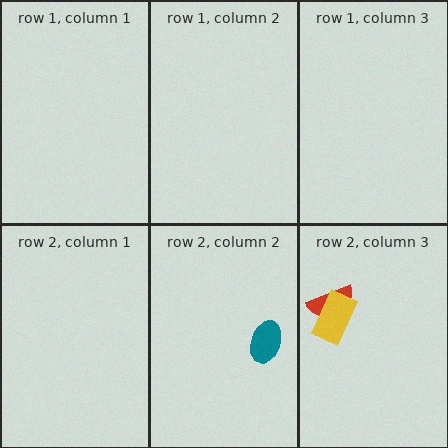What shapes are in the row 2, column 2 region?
The teal ellipse.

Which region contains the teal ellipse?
The row 2, column 2 region.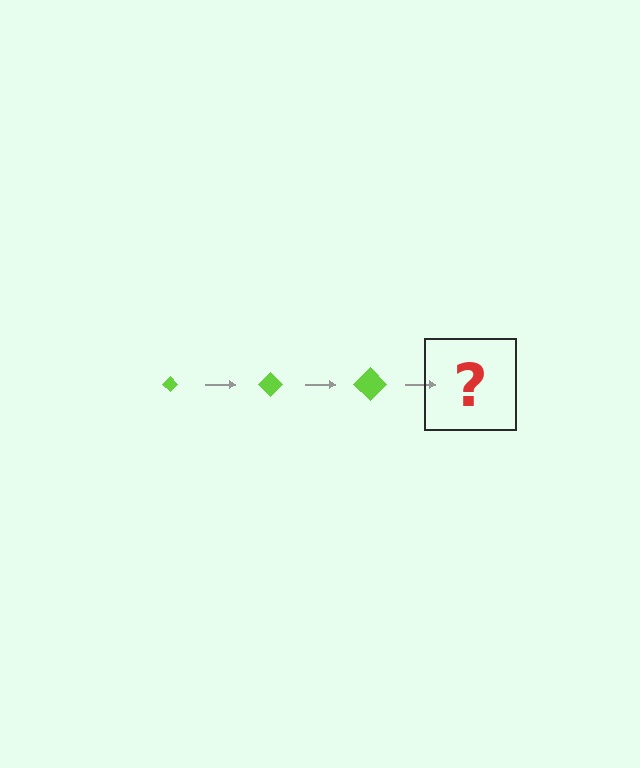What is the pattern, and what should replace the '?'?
The pattern is that the diamond gets progressively larger each step. The '?' should be a lime diamond, larger than the previous one.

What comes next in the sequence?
The next element should be a lime diamond, larger than the previous one.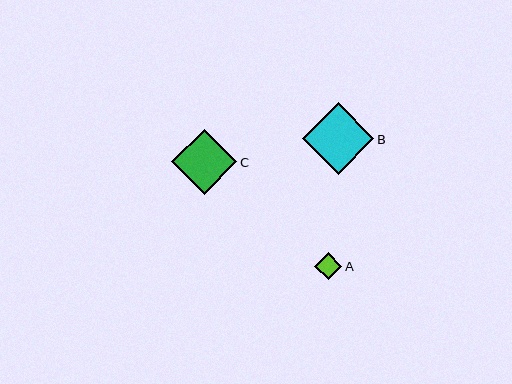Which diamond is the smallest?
Diamond A is the smallest with a size of approximately 27 pixels.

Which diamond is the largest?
Diamond B is the largest with a size of approximately 71 pixels.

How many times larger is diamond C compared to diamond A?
Diamond C is approximately 2.4 times the size of diamond A.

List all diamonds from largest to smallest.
From largest to smallest: B, C, A.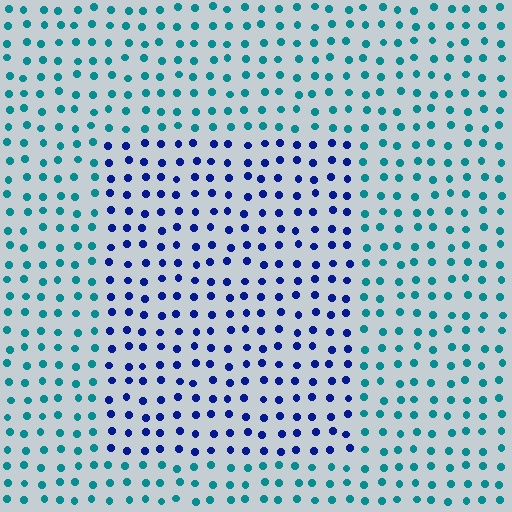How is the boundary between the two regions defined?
The boundary is defined purely by a slight shift in hue (about 51 degrees). Spacing, size, and orientation are identical on both sides.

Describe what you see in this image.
The image is filled with small teal elements in a uniform arrangement. A rectangle-shaped region is visible where the elements are tinted to a slightly different hue, forming a subtle color boundary.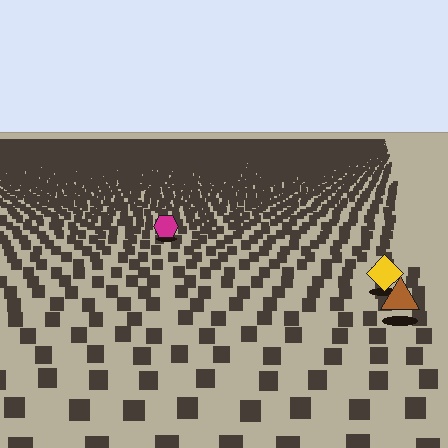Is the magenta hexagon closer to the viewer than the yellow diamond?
No. The yellow diamond is closer — you can tell from the texture gradient: the ground texture is coarser near it.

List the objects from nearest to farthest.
From nearest to farthest: the brown triangle, the yellow diamond, the magenta hexagon.